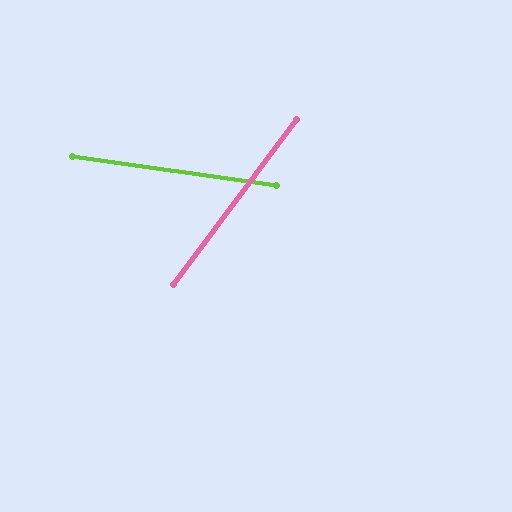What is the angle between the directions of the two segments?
Approximately 61 degrees.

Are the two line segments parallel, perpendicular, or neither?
Neither parallel nor perpendicular — they differ by about 61°.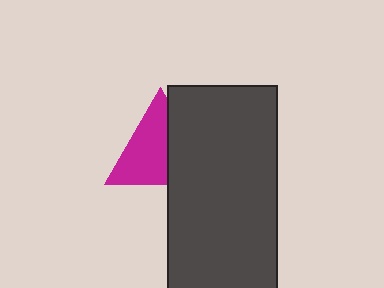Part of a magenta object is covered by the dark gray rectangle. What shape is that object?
It is a triangle.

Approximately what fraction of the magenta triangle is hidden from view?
Roughly 38% of the magenta triangle is hidden behind the dark gray rectangle.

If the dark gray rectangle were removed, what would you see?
You would see the complete magenta triangle.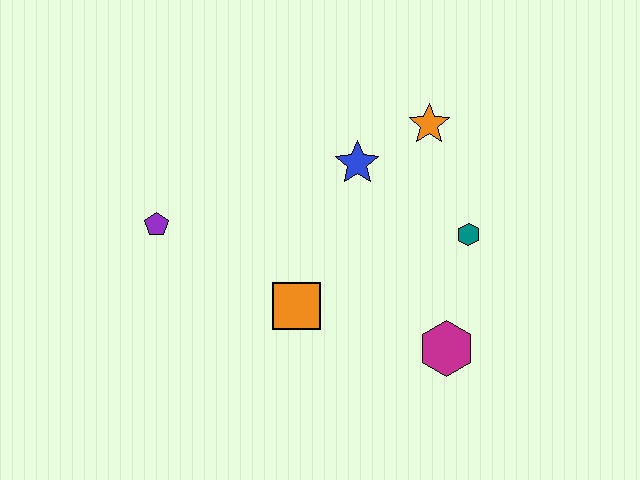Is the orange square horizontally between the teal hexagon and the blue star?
No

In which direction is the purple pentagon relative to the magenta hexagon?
The purple pentagon is to the left of the magenta hexagon.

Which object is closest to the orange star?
The blue star is closest to the orange star.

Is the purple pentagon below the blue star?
Yes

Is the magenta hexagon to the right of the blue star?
Yes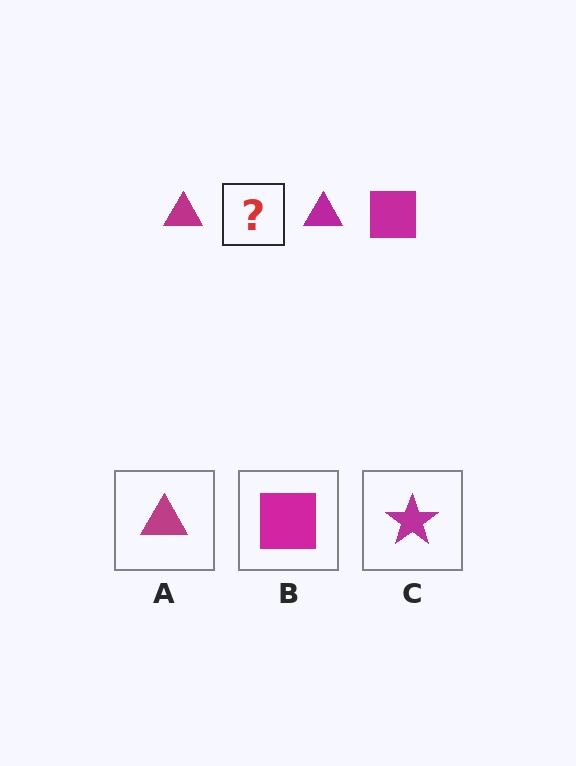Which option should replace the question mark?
Option B.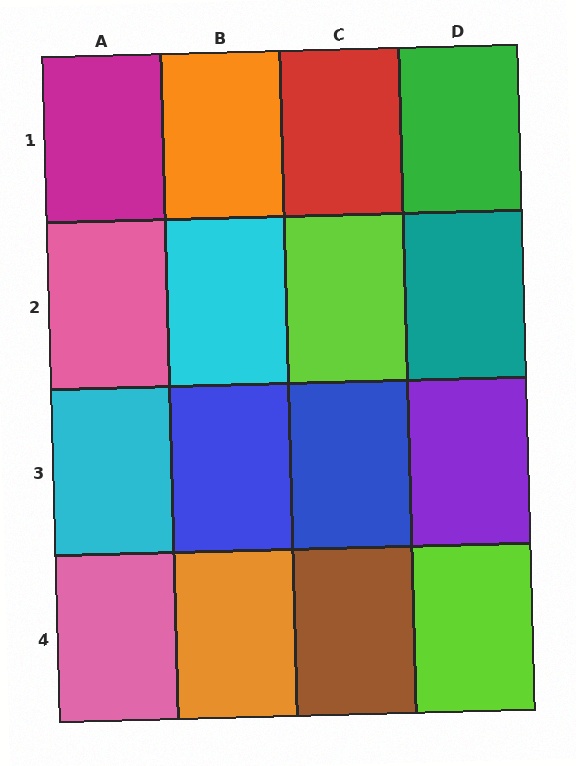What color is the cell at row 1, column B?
Orange.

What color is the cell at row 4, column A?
Pink.